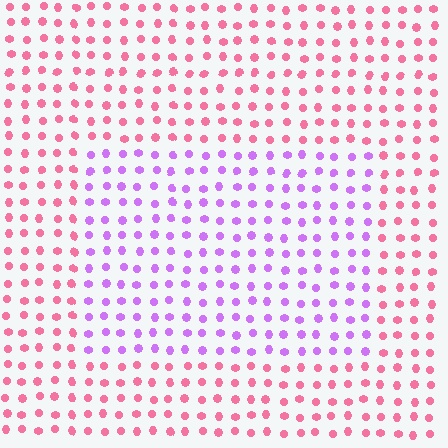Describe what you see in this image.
The image is filled with small pink elements in a uniform arrangement. A rectangle-shaped region is visible where the elements are tinted to a slightly different hue, forming a subtle color boundary.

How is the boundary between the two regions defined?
The boundary is defined purely by a slight shift in hue (about 56 degrees). Spacing, size, and orientation are identical on both sides.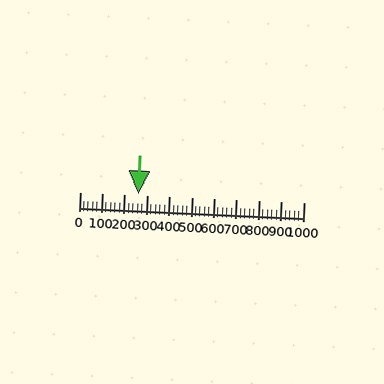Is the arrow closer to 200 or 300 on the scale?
The arrow is closer to 300.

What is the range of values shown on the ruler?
The ruler shows values from 0 to 1000.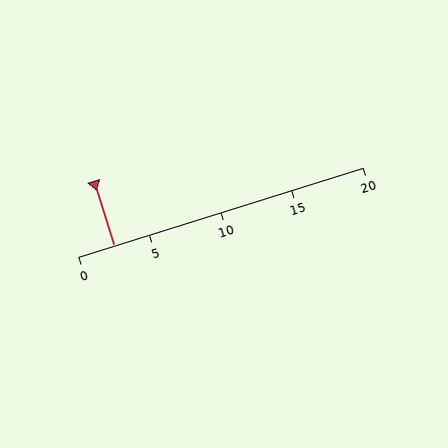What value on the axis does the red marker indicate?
The marker indicates approximately 2.5.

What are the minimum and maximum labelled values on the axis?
The axis runs from 0 to 20.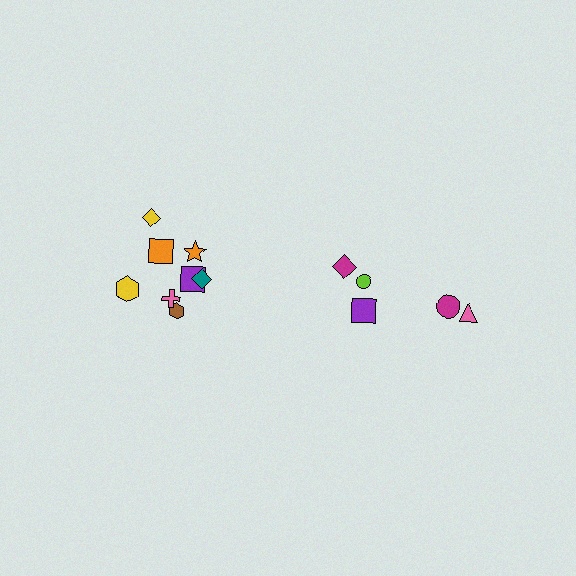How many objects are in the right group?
There are 5 objects.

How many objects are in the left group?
There are 8 objects.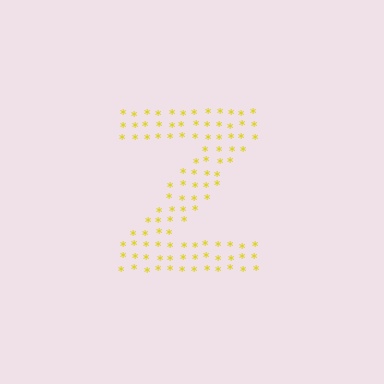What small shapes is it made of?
It is made of small asterisks.